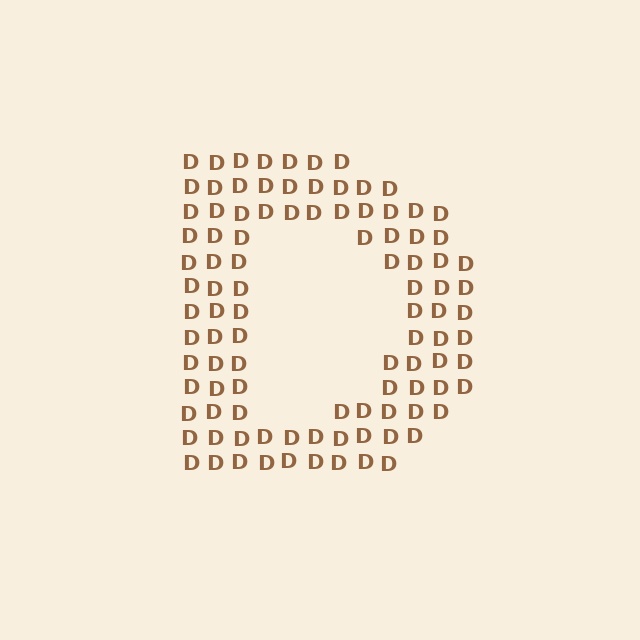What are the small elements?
The small elements are letter D's.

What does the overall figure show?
The overall figure shows the letter D.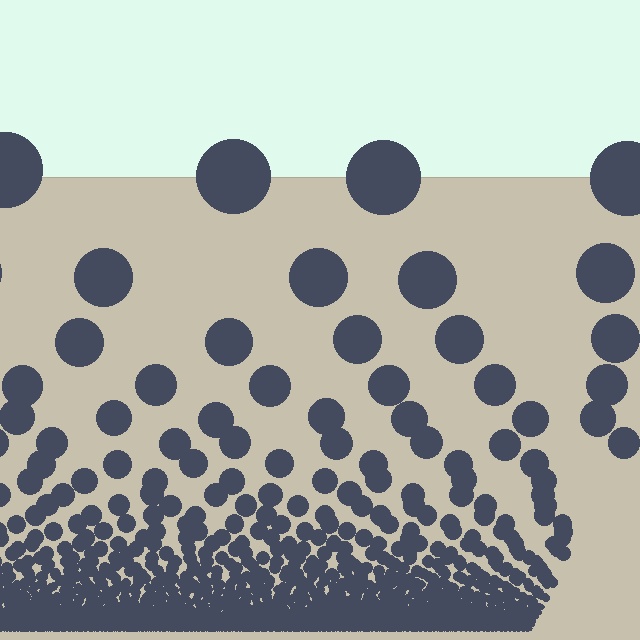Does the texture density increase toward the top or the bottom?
Density increases toward the bottom.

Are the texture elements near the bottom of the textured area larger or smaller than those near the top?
Smaller. The gradient is inverted — elements near the bottom are smaller and denser.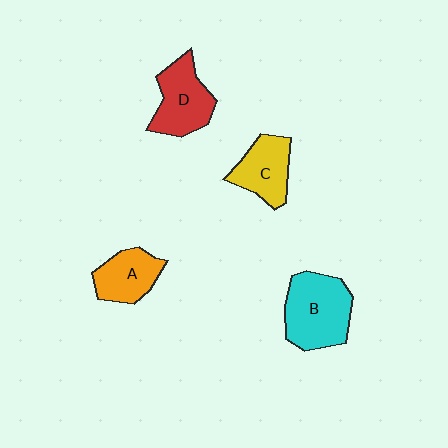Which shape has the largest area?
Shape B (cyan).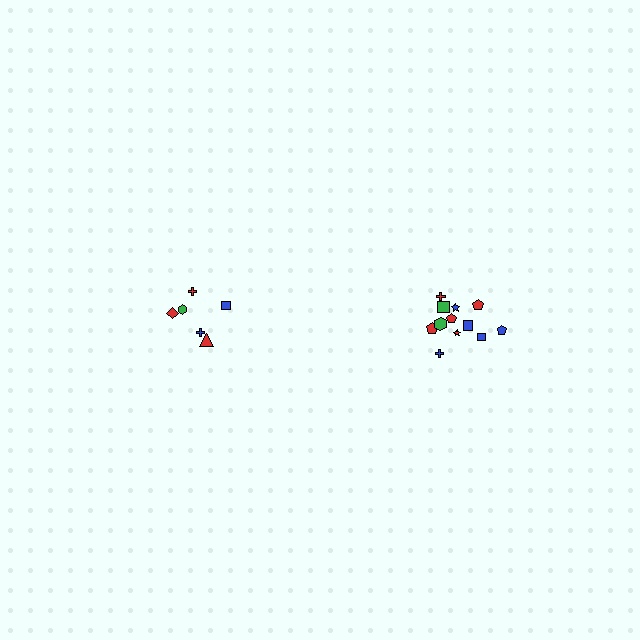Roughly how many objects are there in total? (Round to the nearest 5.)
Roughly 20 objects in total.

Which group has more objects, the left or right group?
The right group.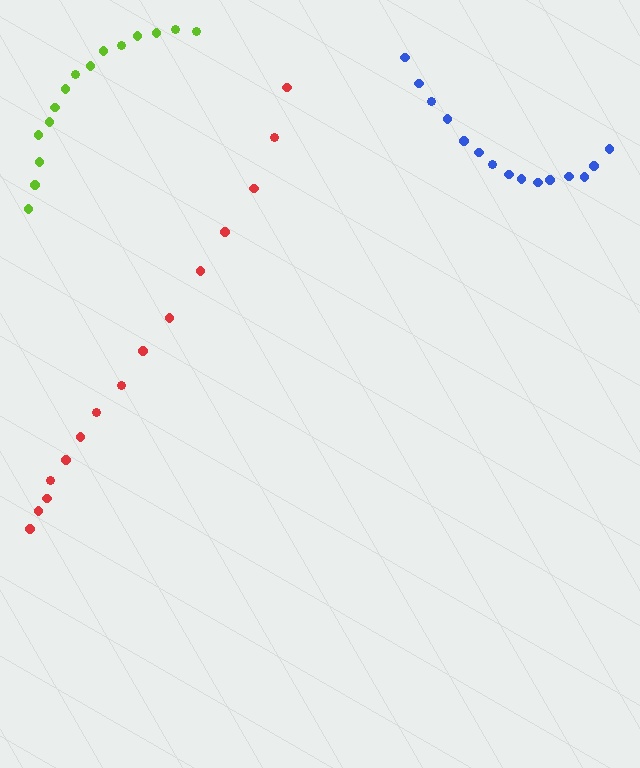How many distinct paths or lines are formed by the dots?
There are 3 distinct paths.